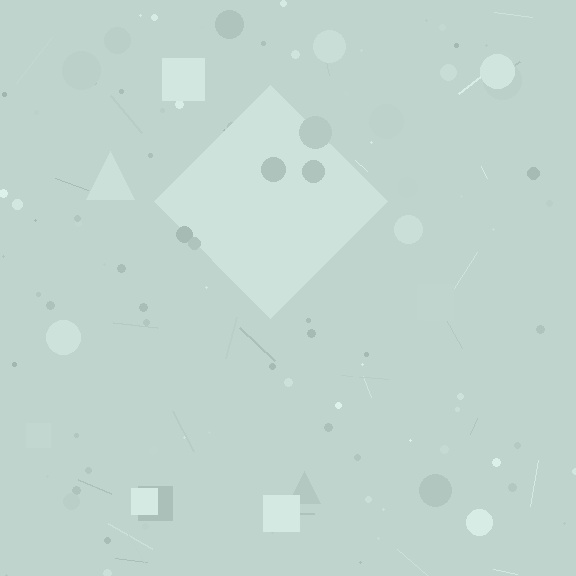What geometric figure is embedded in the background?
A diamond is embedded in the background.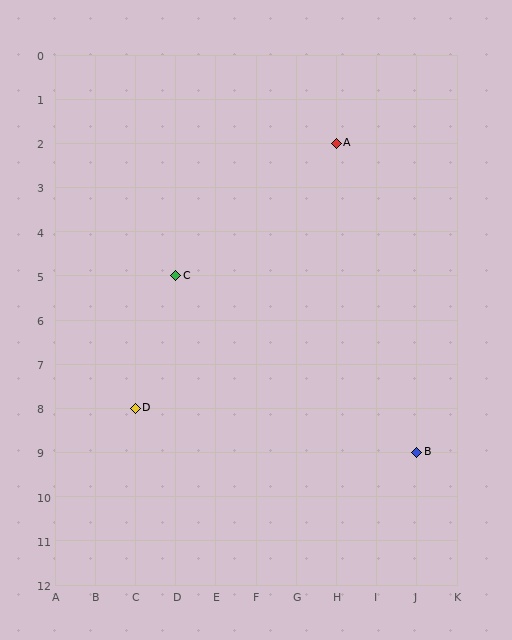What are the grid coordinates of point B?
Point B is at grid coordinates (J, 9).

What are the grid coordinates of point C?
Point C is at grid coordinates (D, 5).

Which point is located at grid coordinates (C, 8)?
Point D is at (C, 8).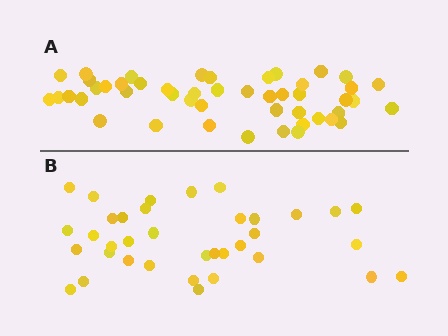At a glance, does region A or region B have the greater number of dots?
Region A (the top region) has more dots.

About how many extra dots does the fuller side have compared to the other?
Region A has roughly 12 or so more dots than region B.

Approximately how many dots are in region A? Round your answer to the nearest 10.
About 50 dots. (The exact count is 48, which rounds to 50.)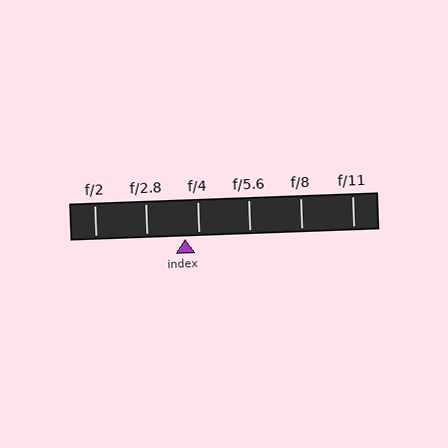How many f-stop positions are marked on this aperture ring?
There are 6 f-stop positions marked.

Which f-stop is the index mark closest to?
The index mark is closest to f/4.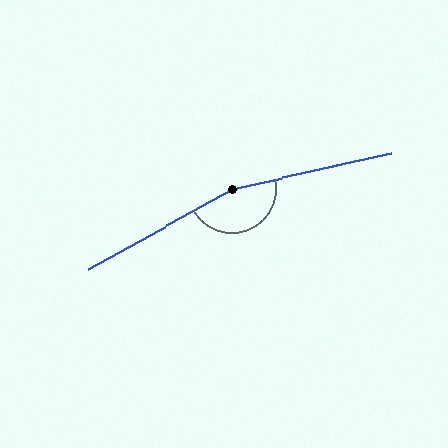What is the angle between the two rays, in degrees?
Approximately 163 degrees.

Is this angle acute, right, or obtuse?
It is obtuse.